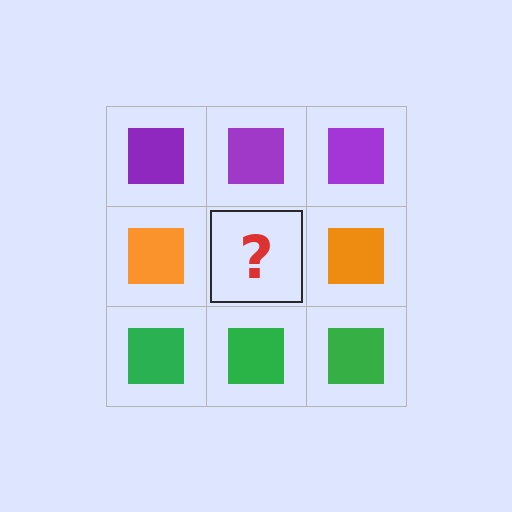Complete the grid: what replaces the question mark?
The question mark should be replaced with an orange square.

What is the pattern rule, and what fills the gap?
The rule is that each row has a consistent color. The gap should be filled with an orange square.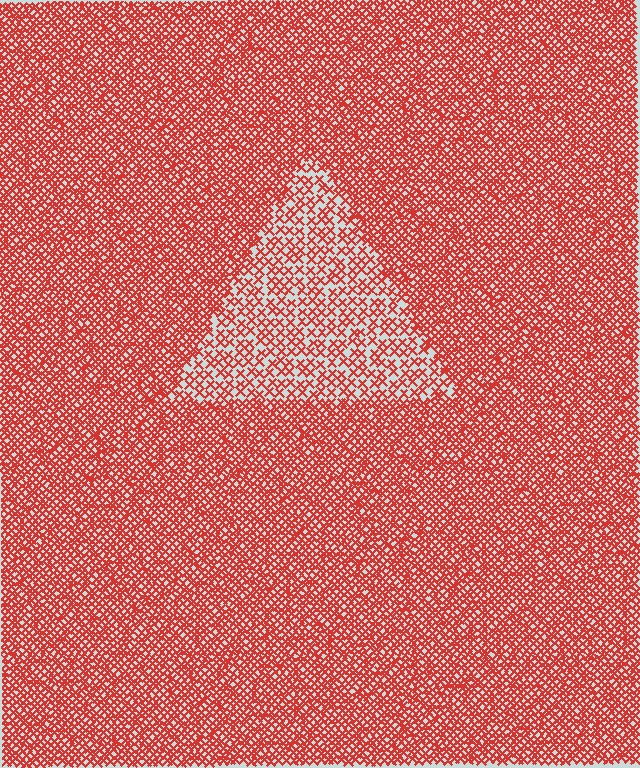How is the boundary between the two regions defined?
The boundary is defined by a change in element density (approximately 2.1x ratio). All elements are the same color, size, and shape.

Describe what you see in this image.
The image contains small red elements arranged at two different densities. A triangle-shaped region is visible where the elements are less densely packed than the surrounding area.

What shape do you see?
I see a triangle.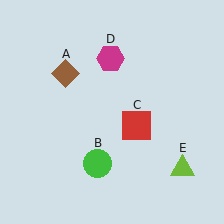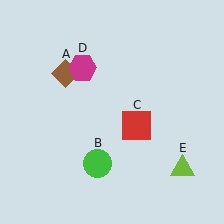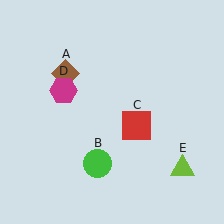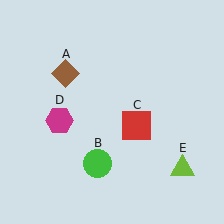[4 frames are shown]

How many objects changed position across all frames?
1 object changed position: magenta hexagon (object D).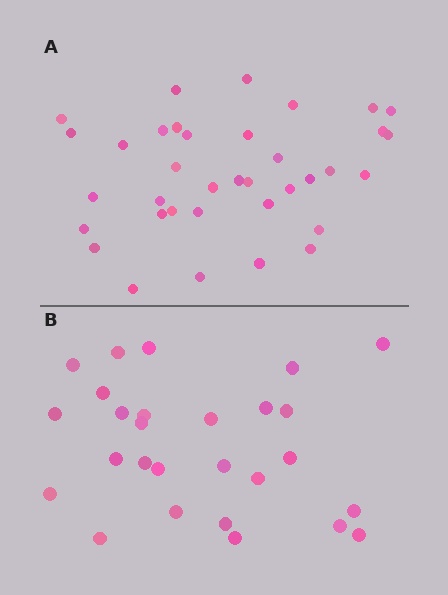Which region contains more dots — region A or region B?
Region A (the top region) has more dots.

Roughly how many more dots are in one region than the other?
Region A has roughly 8 or so more dots than region B.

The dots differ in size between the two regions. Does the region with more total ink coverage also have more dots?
No. Region B has more total ink coverage because its dots are larger, but region A actually contains more individual dots. Total area can be misleading — the number of items is what matters here.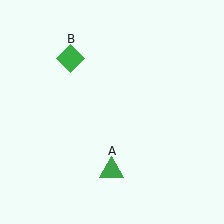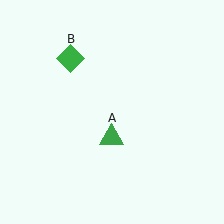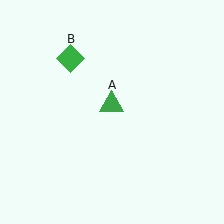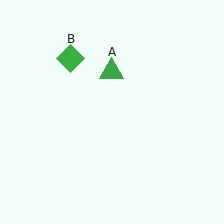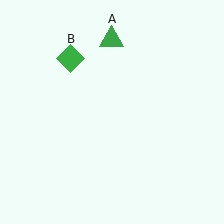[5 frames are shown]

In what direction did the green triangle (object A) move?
The green triangle (object A) moved up.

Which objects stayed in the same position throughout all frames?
Green diamond (object B) remained stationary.